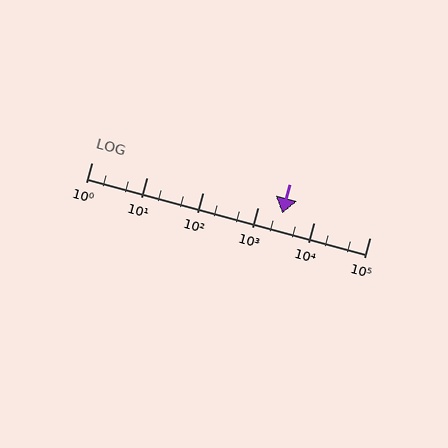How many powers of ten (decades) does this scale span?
The scale spans 5 decades, from 1 to 100000.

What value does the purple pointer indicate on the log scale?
The pointer indicates approximately 2700.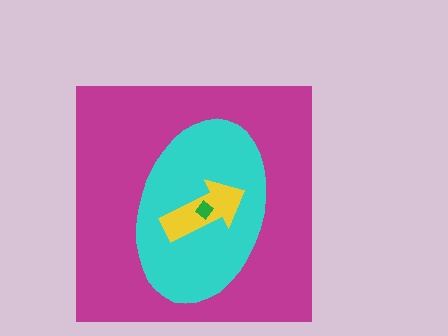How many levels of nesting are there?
4.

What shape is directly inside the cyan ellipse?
The yellow arrow.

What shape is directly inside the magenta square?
The cyan ellipse.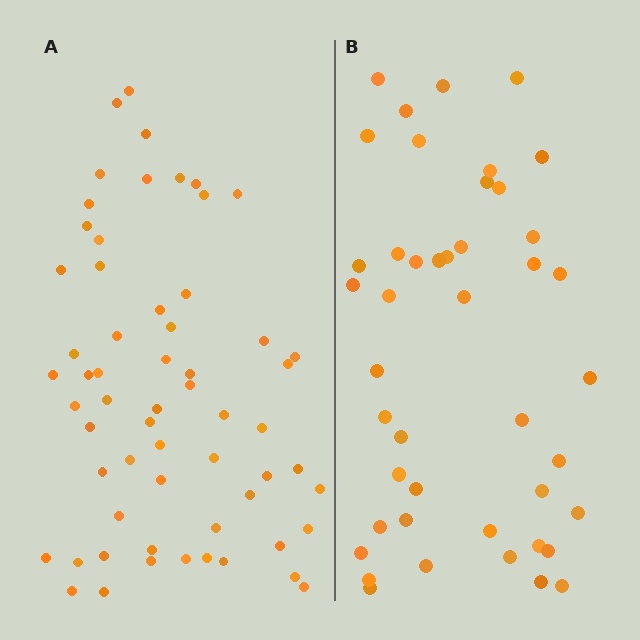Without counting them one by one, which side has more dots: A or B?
Region A (the left region) has more dots.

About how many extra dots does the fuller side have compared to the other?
Region A has approximately 15 more dots than region B.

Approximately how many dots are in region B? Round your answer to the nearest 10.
About 40 dots. (The exact count is 44, which rounds to 40.)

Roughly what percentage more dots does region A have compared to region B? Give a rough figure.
About 35% more.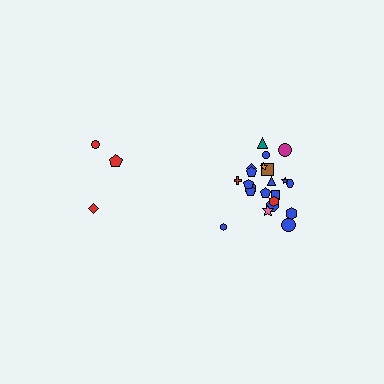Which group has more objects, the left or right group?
The right group.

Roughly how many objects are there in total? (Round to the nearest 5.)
Roughly 25 objects in total.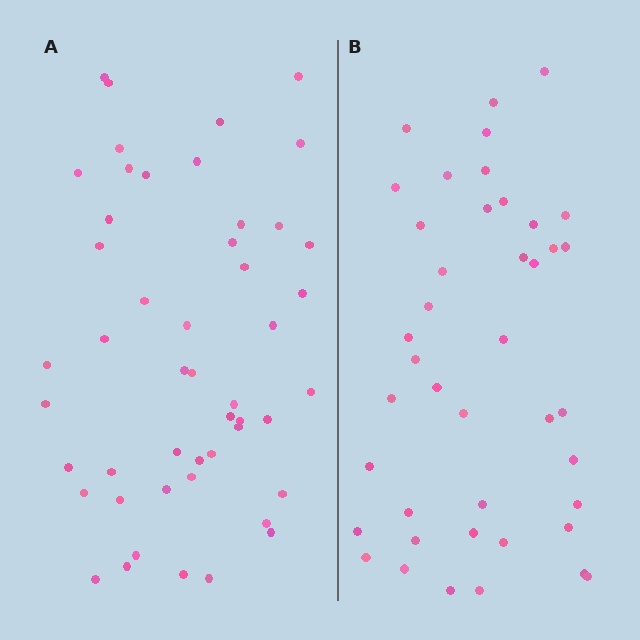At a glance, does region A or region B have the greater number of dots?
Region A (the left region) has more dots.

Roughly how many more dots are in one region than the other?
Region A has roughly 8 or so more dots than region B.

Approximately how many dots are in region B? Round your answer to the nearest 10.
About 40 dots. (The exact count is 42, which rounds to 40.)